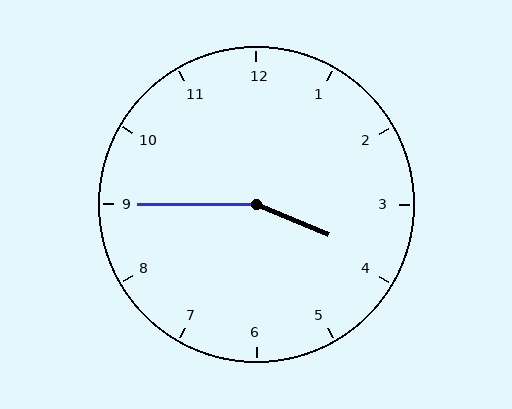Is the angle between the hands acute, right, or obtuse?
It is obtuse.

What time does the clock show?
3:45.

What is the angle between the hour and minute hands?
Approximately 158 degrees.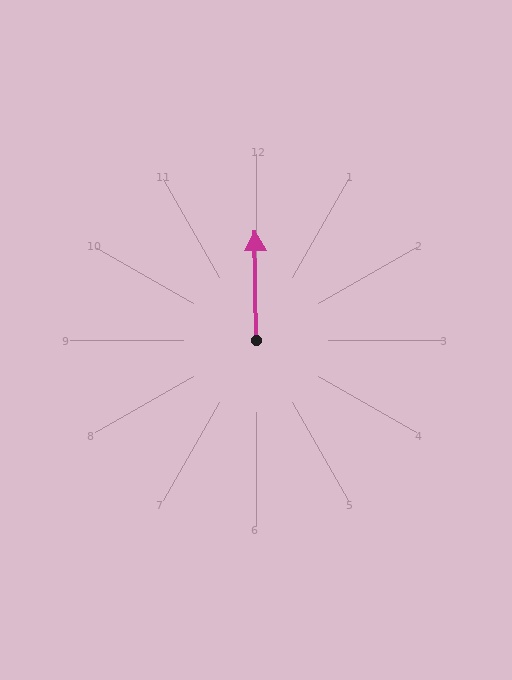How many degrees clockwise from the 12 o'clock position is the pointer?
Approximately 359 degrees.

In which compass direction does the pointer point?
North.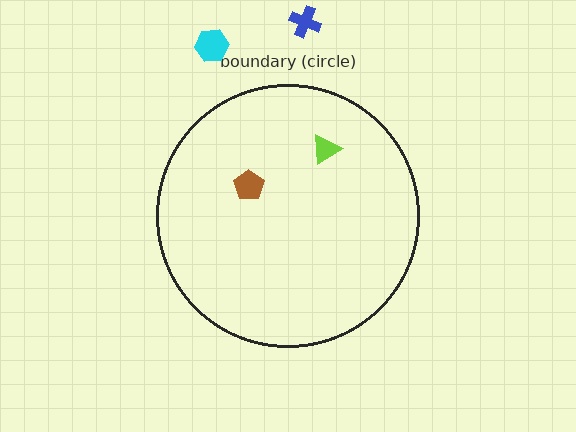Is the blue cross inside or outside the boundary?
Outside.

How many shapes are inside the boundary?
2 inside, 2 outside.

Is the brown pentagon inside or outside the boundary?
Inside.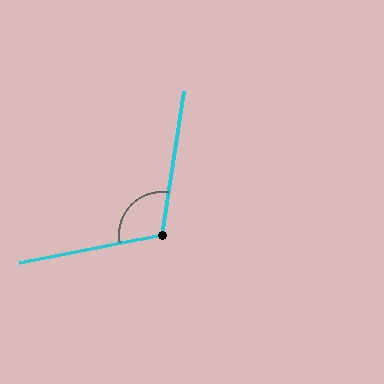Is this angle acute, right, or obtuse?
It is obtuse.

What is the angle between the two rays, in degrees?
Approximately 110 degrees.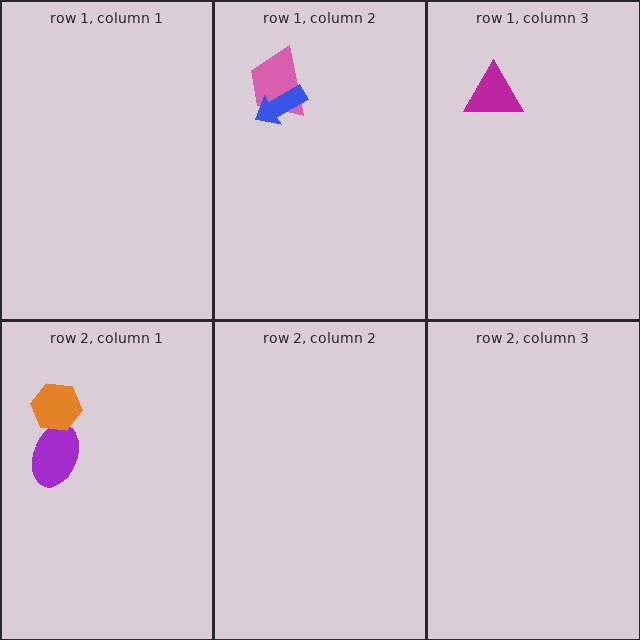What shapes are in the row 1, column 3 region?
The magenta triangle.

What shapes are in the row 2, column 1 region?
The purple ellipse, the orange hexagon.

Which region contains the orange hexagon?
The row 2, column 1 region.